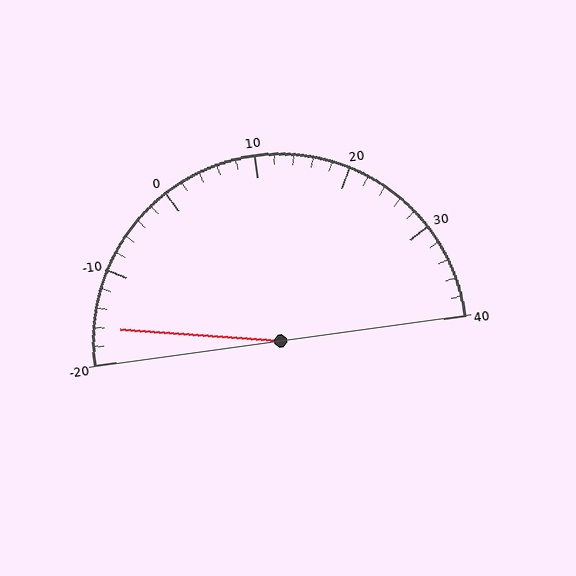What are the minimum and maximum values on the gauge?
The gauge ranges from -20 to 40.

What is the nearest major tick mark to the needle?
The nearest major tick mark is -20.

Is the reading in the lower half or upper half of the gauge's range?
The reading is in the lower half of the range (-20 to 40).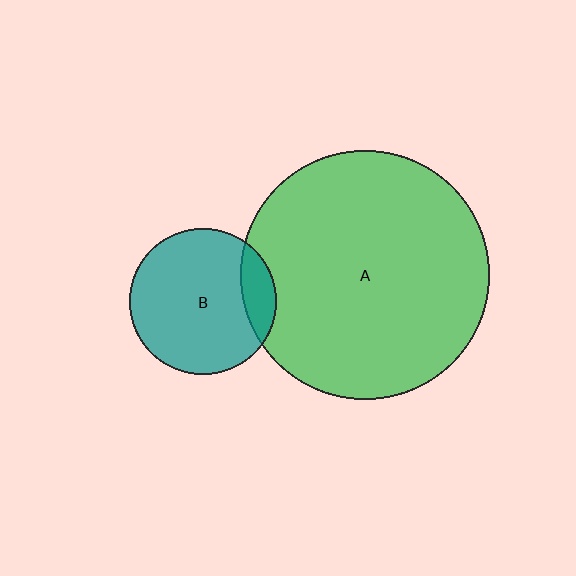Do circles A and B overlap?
Yes.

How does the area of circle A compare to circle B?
Approximately 2.9 times.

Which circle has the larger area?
Circle A (green).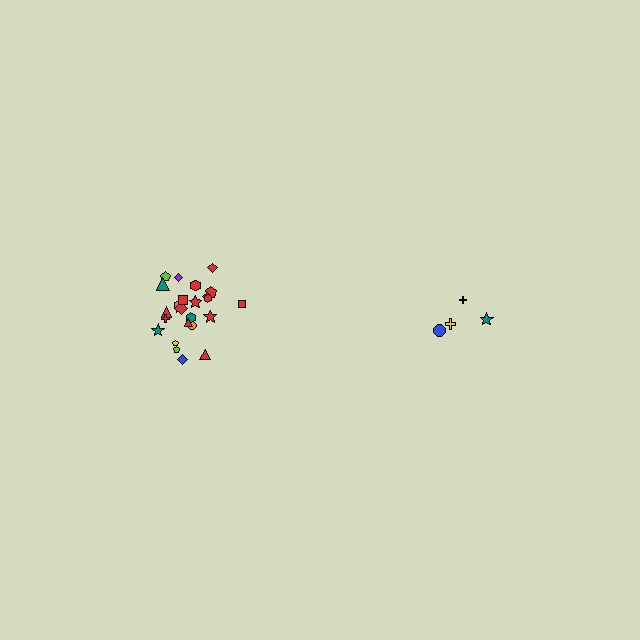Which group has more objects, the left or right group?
The left group.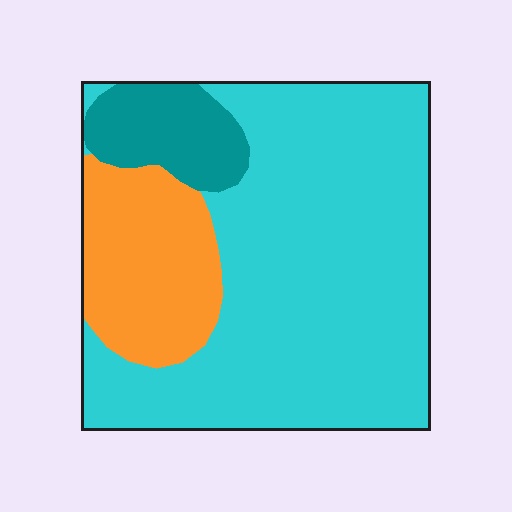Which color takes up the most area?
Cyan, at roughly 70%.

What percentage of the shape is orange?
Orange covers roughly 20% of the shape.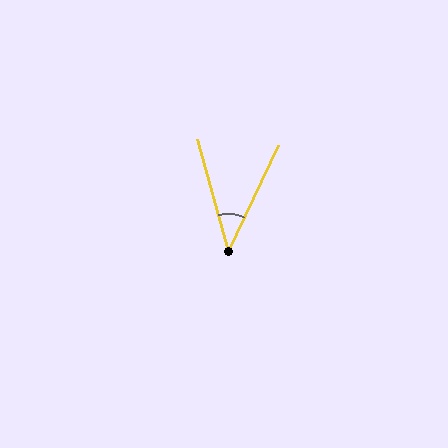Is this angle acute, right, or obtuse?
It is acute.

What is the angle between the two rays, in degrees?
Approximately 41 degrees.